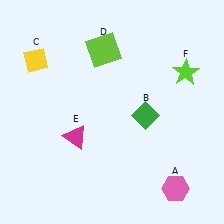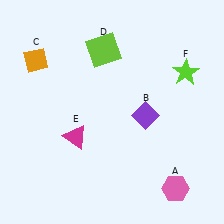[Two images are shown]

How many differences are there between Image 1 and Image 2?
There are 2 differences between the two images.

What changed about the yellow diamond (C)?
In Image 1, C is yellow. In Image 2, it changed to orange.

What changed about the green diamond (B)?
In Image 1, B is green. In Image 2, it changed to purple.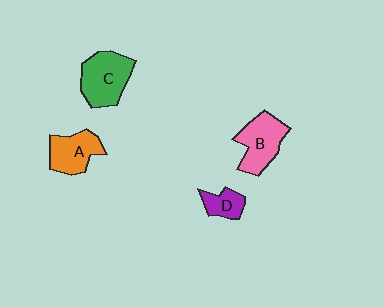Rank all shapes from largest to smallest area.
From largest to smallest: C (green), B (pink), A (orange), D (purple).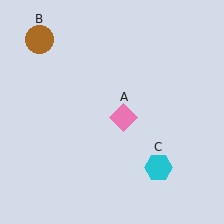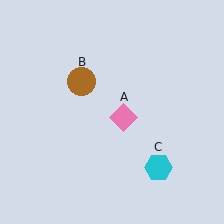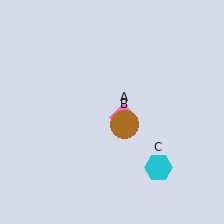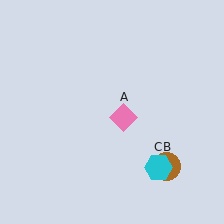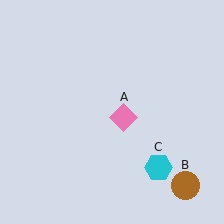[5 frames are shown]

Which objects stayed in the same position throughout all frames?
Pink diamond (object A) and cyan hexagon (object C) remained stationary.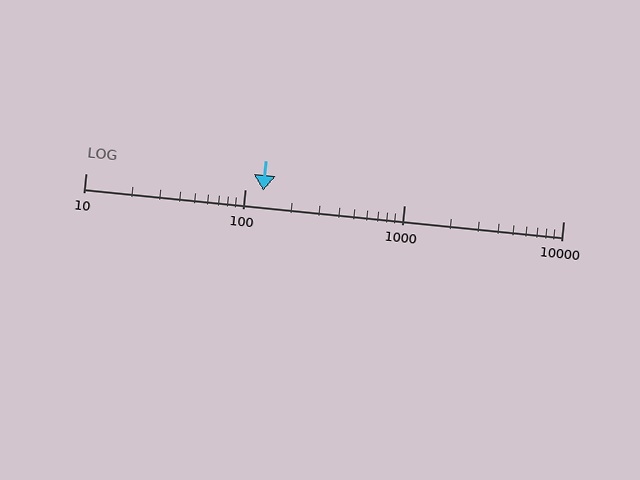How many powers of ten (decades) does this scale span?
The scale spans 3 decades, from 10 to 10000.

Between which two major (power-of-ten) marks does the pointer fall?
The pointer is between 100 and 1000.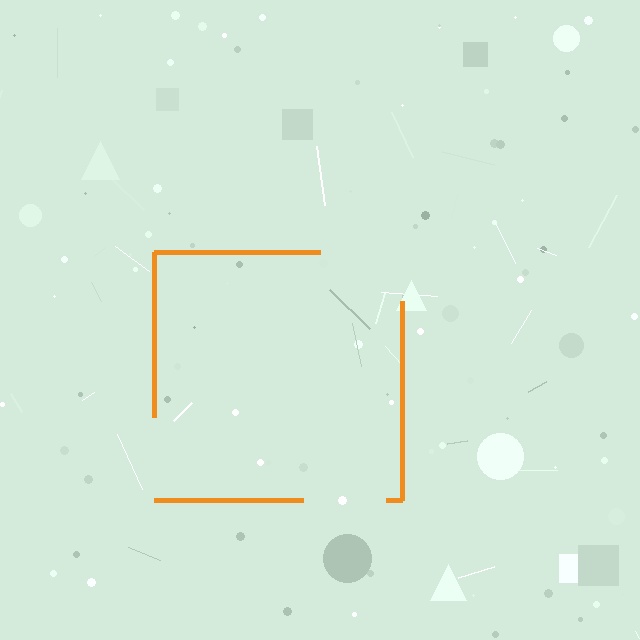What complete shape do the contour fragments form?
The contour fragments form a square.